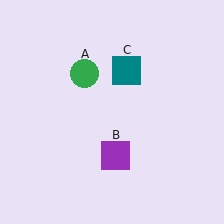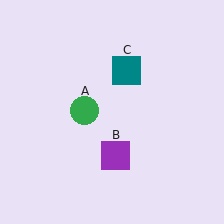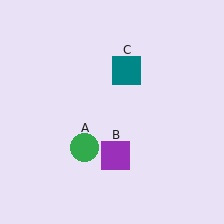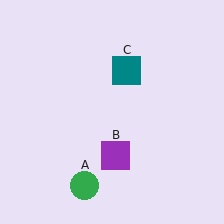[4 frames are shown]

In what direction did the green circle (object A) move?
The green circle (object A) moved down.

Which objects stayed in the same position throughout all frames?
Purple square (object B) and teal square (object C) remained stationary.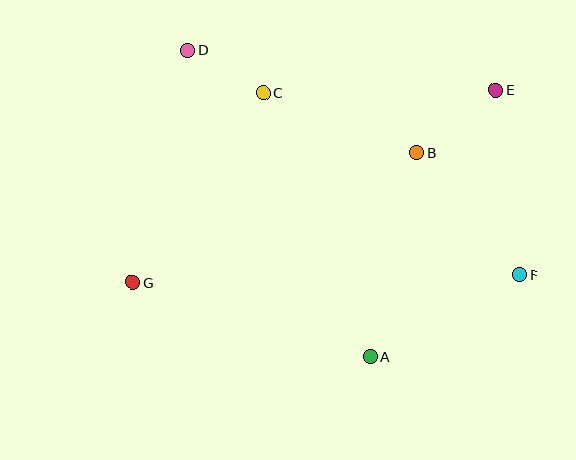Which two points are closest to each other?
Points C and D are closest to each other.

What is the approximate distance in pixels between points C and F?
The distance between C and F is approximately 315 pixels.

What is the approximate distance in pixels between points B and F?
The distance between B and F is approximately 160 pixels.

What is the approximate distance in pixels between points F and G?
The distance between F and G is approximately 387 pixels.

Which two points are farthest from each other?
Points E and G are farthest from each other.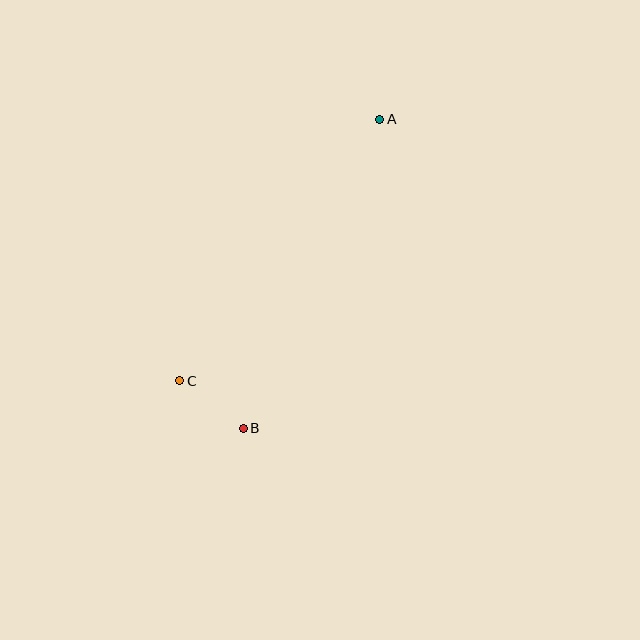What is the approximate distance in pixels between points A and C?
The distance between A and C is approximately 329 pixels.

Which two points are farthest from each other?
Points A and B are farthest from each other.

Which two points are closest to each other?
Points B and C are closest to each other.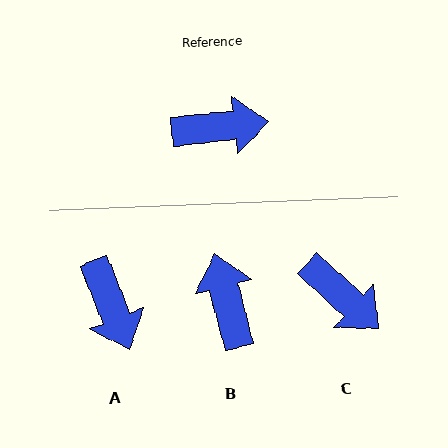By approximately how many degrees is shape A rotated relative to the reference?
Approximately 74 degrees clockwise.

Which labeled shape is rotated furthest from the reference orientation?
B, about 98 degrees away.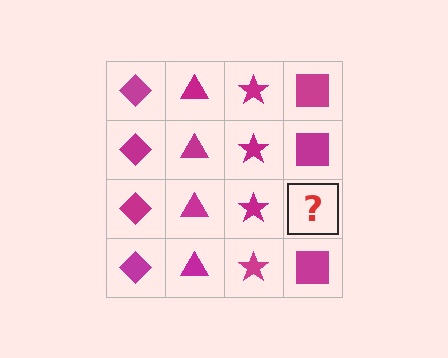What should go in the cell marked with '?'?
The missing cell should contain a magenta square.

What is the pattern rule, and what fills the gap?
The rule is that each column has a consistent shape. The gap should be filled with a magenta square.